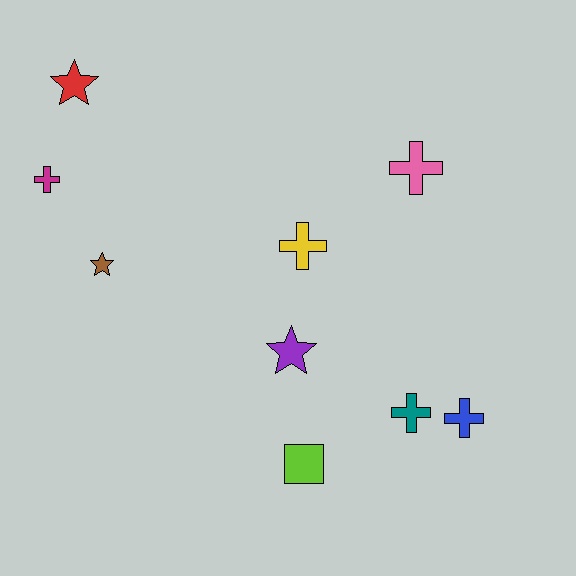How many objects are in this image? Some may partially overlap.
There are 9 objects.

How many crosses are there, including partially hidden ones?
There are 5 crosses.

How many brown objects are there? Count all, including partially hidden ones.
There is 1 brown object.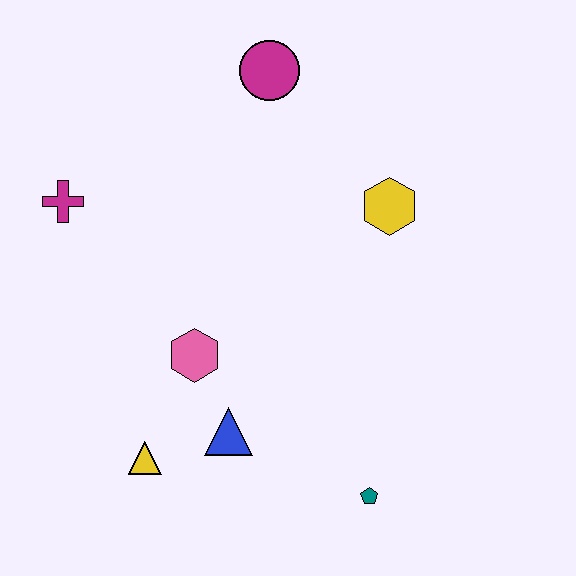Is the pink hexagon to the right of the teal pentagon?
No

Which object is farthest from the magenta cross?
The teal pentagon is farthest from the magenta cross.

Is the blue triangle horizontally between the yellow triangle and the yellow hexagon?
Yes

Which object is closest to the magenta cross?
The pink hexagon is closest to the magenta cross.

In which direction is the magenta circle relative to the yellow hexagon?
The magenta circle is above the yellow hexagon.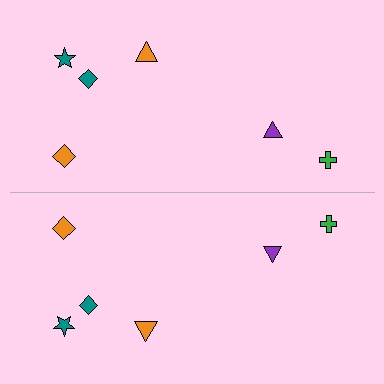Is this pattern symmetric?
Yes, this pattern has bilateral (reflection) symmetry.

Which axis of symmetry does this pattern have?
The pattern has a horizontal axis of symmetry running through the center of the image.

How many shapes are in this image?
There are 12 shapes in this image.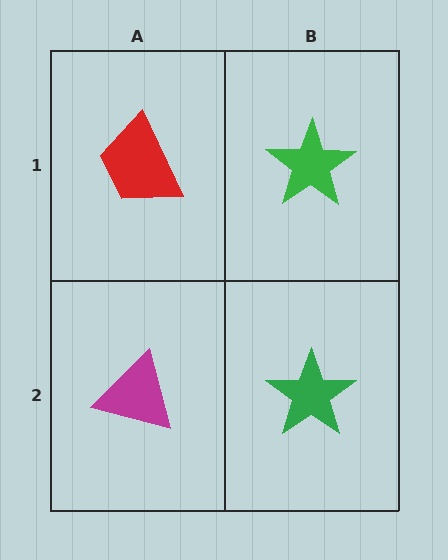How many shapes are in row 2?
2 shapes.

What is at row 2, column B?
A green star.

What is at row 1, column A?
A red trapezoid.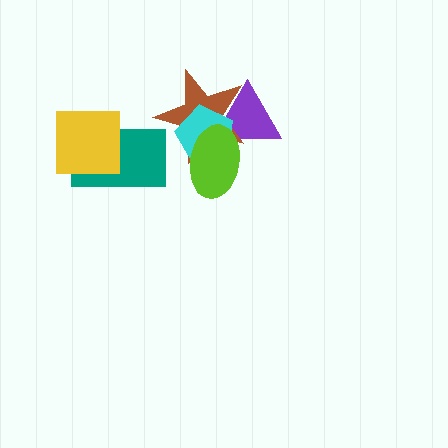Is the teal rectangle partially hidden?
Yes, it is partially covered by another shape.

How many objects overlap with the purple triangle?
3 objects overlap with the purple triangle.